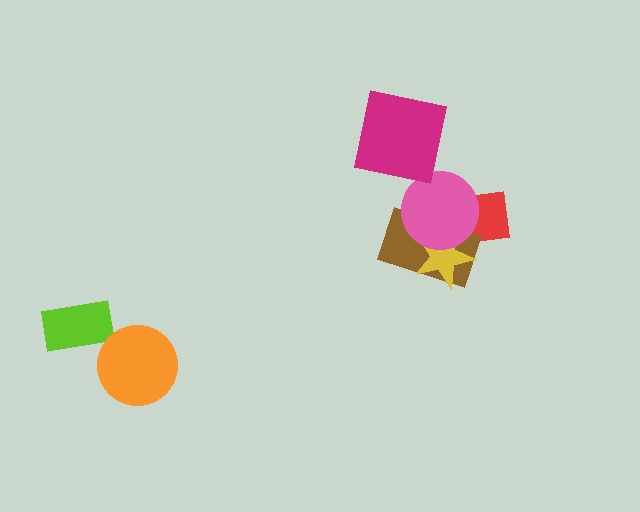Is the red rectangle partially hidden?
Yes, it is partially covered by another shape.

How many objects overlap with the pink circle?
3 objects overlap with the pink circle.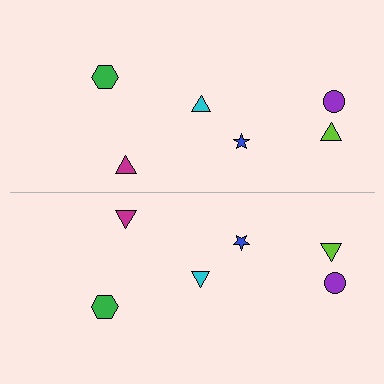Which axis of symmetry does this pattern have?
The pattern has a horizontal axis of symmetry running through the center of the image.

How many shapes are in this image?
There are 12 shapes in this image.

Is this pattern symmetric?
Yes, this pattern has bilateral (reflection) symmetry.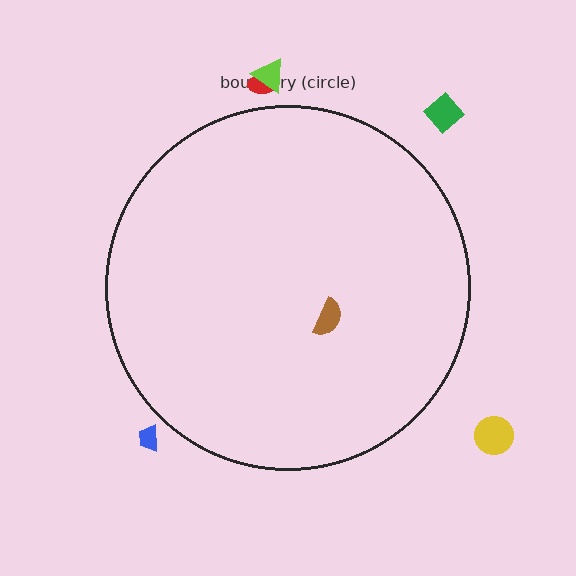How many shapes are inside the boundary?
1 inside, 5 outside.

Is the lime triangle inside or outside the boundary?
Outside.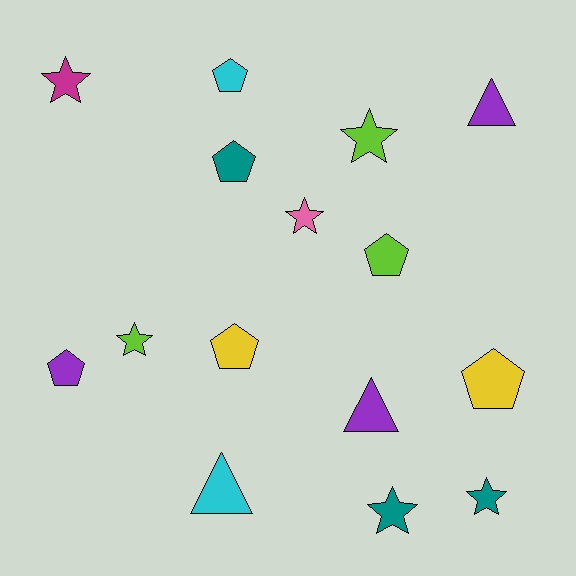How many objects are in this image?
There are 15 objects.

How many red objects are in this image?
There are no red objects.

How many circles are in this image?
There are no circles.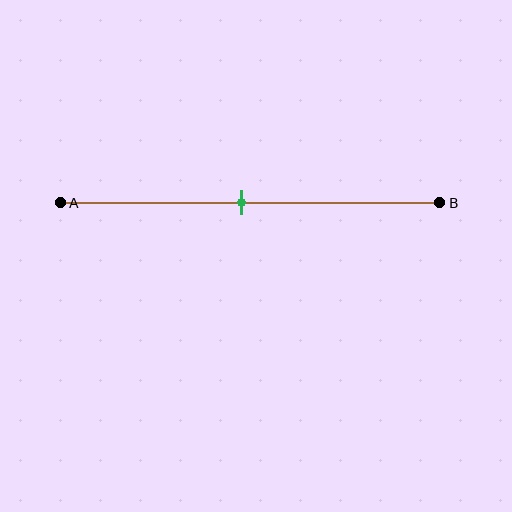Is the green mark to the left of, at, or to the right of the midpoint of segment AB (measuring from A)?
The green mark is approximately at the midpoint of segment AB.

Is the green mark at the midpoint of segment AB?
Yes, the mark is approximately at the midpoint.